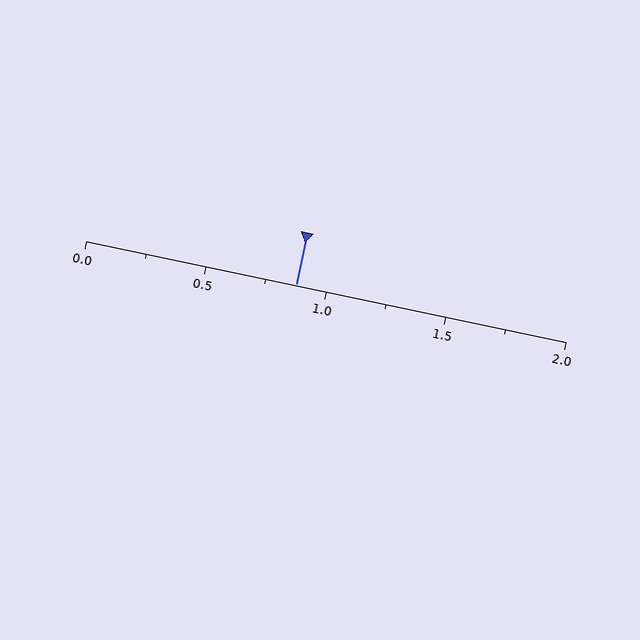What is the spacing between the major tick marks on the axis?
The major ticks are spaced 0.5 apart.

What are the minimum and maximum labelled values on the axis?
The axis runs from 0.0 to 2.0.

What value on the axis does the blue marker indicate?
The marker indicates approximately 0.88.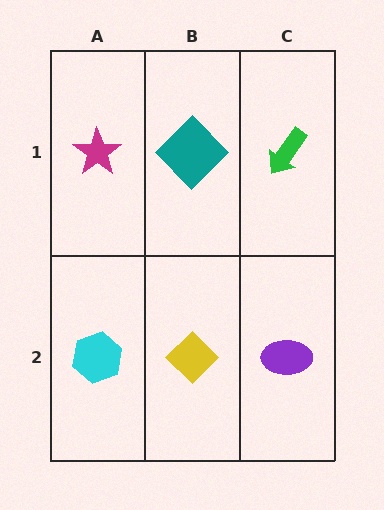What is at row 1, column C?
A green arrow.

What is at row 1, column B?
A teal diamond.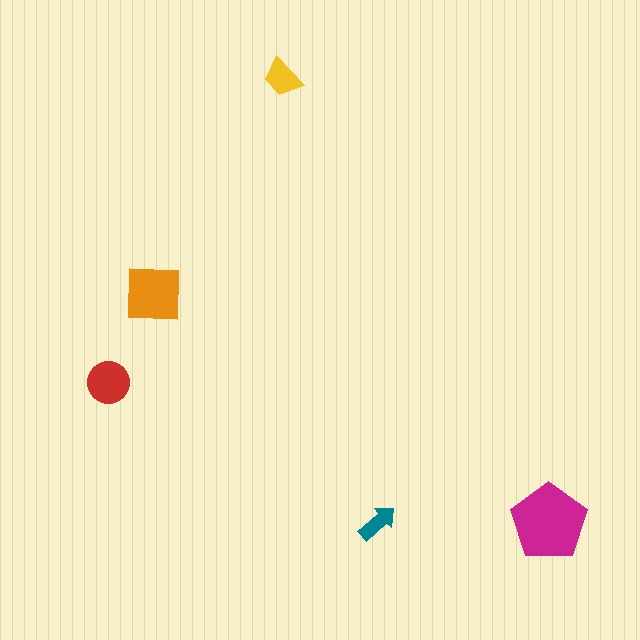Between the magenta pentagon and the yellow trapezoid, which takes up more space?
The magenta pentagon.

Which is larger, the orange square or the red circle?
The orange square.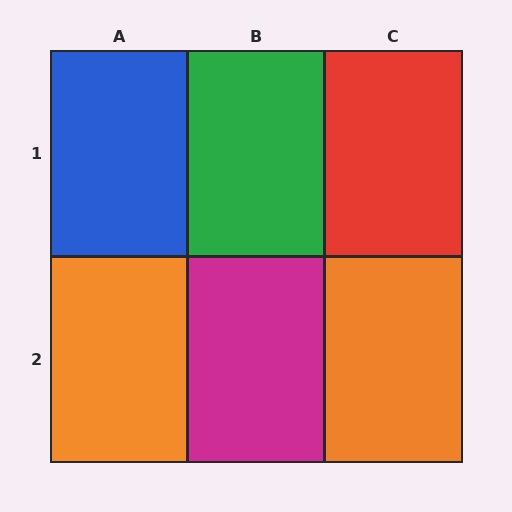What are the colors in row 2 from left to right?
Orange, magenta, orange.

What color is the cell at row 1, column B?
Green.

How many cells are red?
1 cell is red.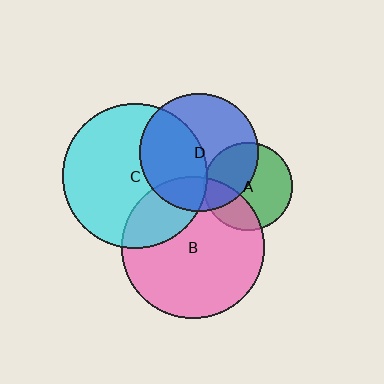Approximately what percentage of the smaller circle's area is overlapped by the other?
Approximately 5%.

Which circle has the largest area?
Circle C (cyan).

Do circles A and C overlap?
Yes.